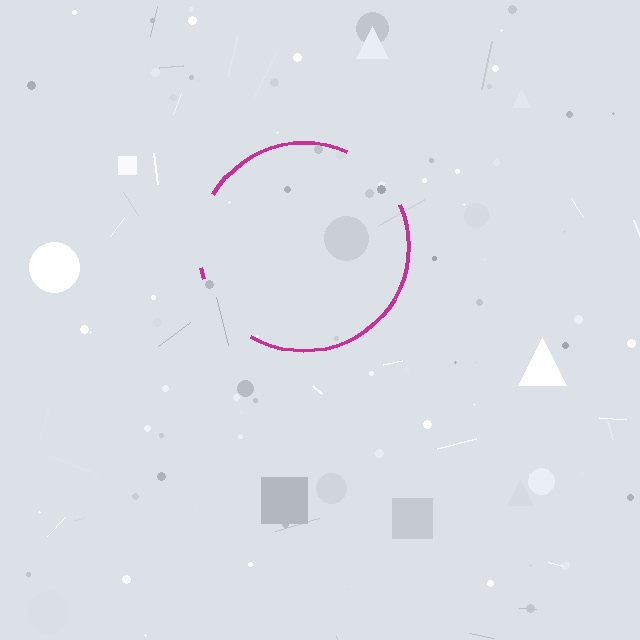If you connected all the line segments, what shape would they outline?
They would outline a circle.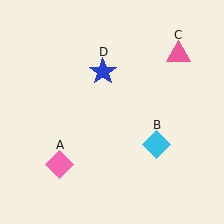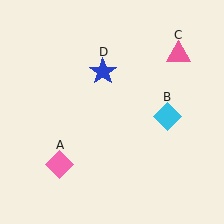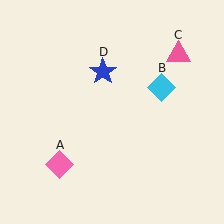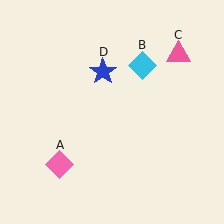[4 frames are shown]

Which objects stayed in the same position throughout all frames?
Pink diamond (object A) and pink triangle (object C) and blue star (object D) remained stationary.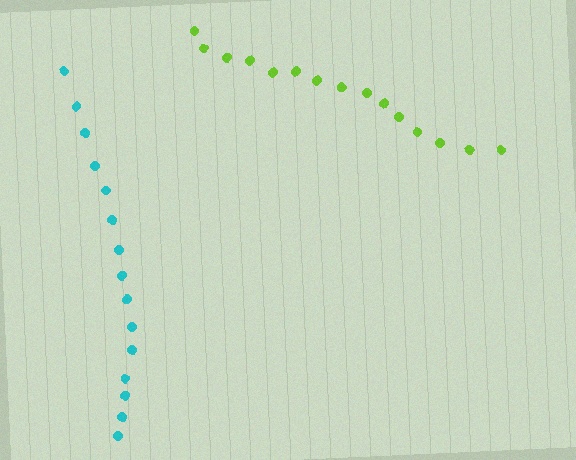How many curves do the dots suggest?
There are 2 distinct paths.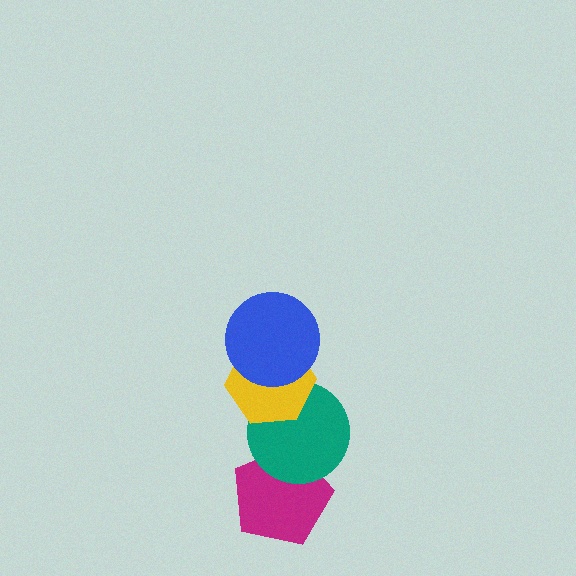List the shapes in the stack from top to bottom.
From top to bottom: the blue circle, the yellow hexagon, the teal circle, the magenta pentagon.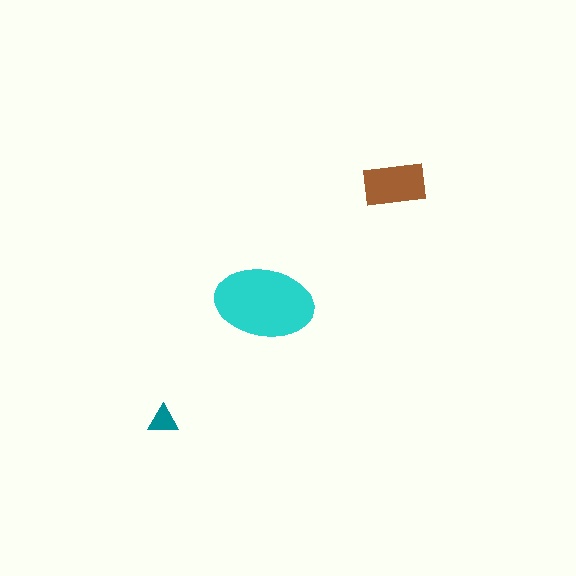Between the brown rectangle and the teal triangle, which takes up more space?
The brown rectangle.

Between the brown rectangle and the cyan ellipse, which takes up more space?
The cyan ellipse.